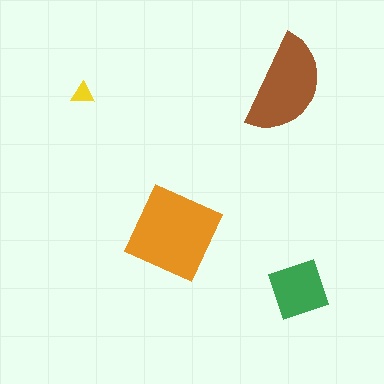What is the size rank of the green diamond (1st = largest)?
3rd.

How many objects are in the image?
There are 4 objects in the image.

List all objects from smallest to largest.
The yellow triangle, the green diamond, the brown semicircle, the orange square.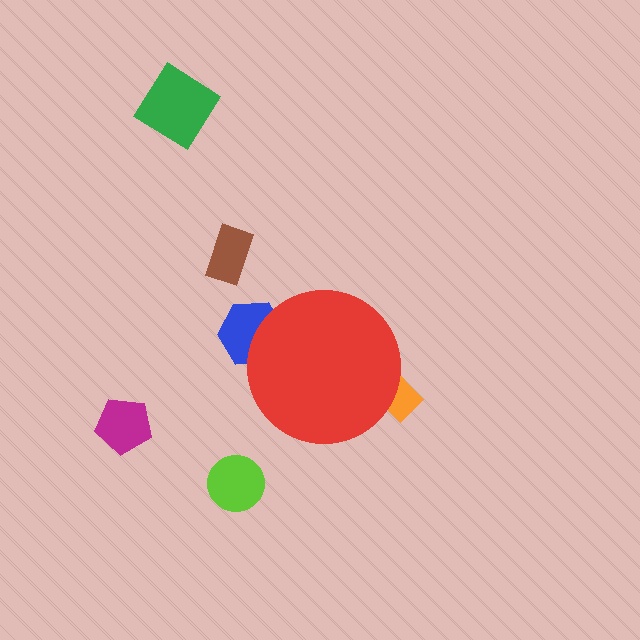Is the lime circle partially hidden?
No, the lime circle is fully visible.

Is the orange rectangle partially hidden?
Yes, the orange rectangle is partially hidden behind the red circle.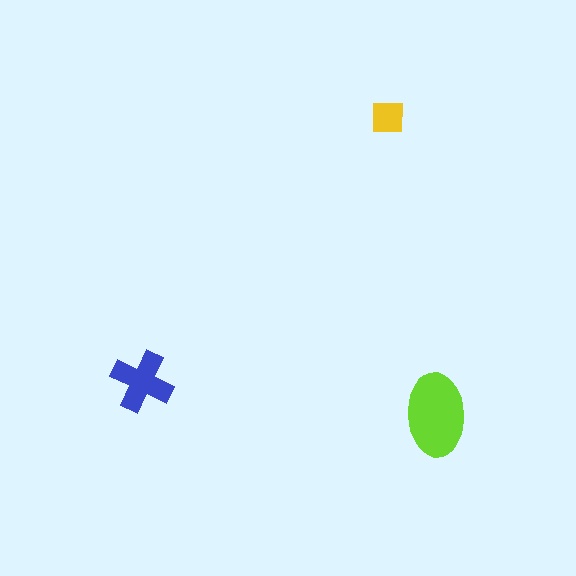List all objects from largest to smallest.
The lime ellipse, the blue cross, the yellow square.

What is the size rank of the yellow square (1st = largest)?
3rd.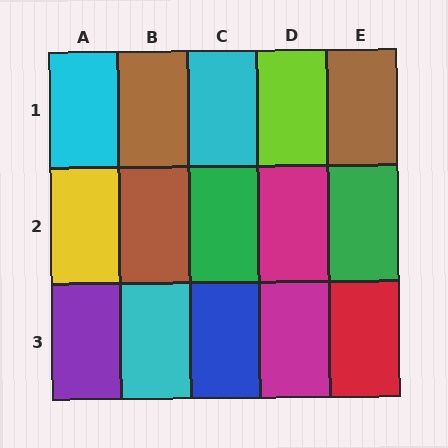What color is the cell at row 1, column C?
Cyan.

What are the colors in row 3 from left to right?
Purple, cyan, blue, magenta, red.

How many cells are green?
2 cells are green.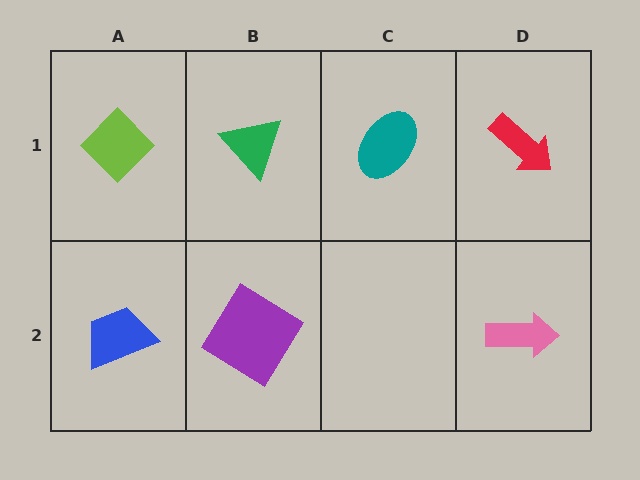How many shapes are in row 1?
4 shapes.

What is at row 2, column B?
A purple diamond.